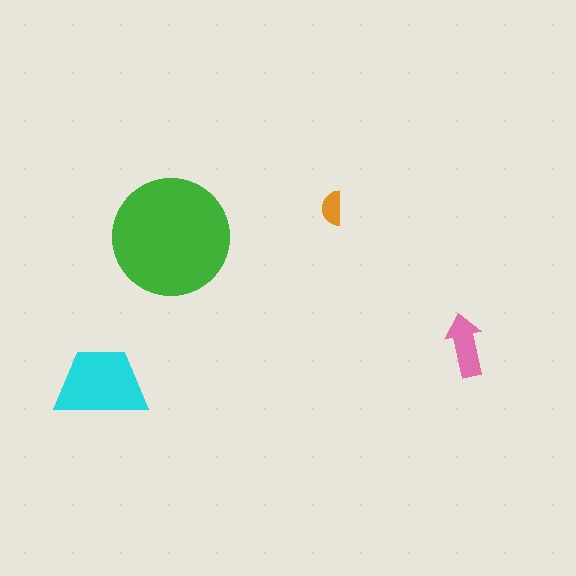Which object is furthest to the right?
The pink arrow is rightmost.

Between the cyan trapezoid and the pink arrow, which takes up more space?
The cyan trapezoid.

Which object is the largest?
The green circle.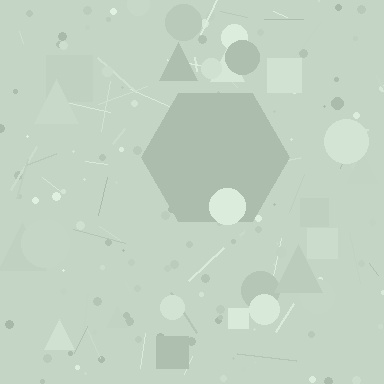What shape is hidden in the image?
A hexagon is hidden in the image.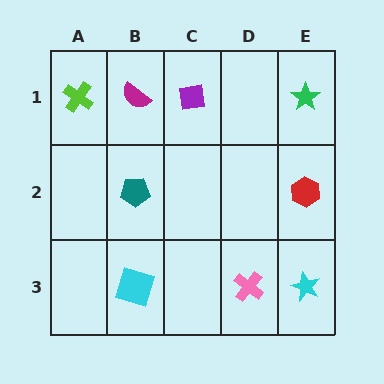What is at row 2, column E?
A red hexagon.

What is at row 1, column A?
A lime cross.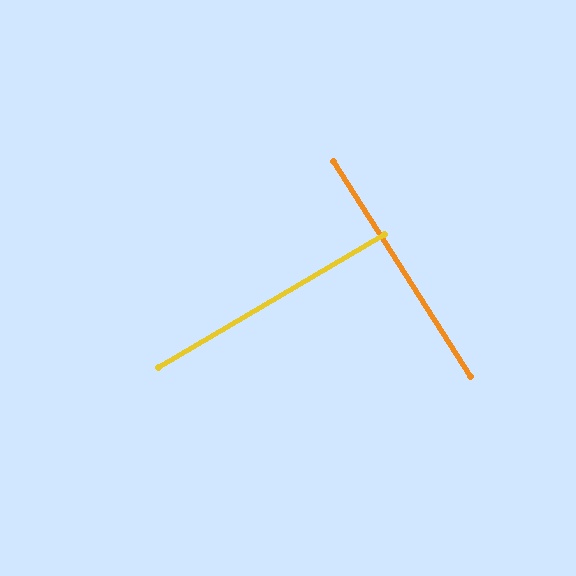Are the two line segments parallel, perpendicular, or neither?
Perpendicular — they meet at approximately 88°.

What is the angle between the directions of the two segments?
Approximately 88 degrees.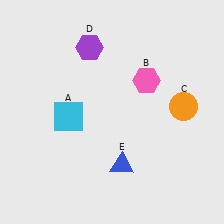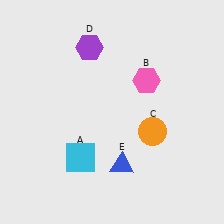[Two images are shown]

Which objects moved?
The objects that moved are: the cyan square (A), the orange circle (C).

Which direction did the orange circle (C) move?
The orange circle (C) moved left.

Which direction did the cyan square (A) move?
The cyan square (A) moved down.